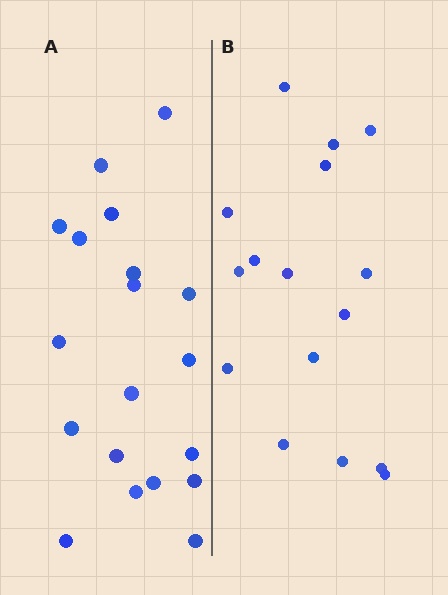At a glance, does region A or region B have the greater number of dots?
Region A (the left region) has more dots.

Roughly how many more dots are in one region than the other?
Region A has just a few more — roughly 2 or 3 more dots than region B.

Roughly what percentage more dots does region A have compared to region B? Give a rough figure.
About 20% more.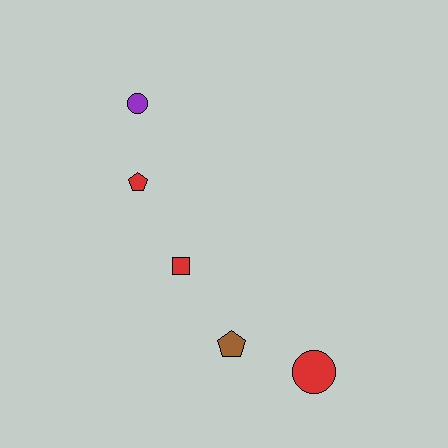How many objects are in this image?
There are 5 objects.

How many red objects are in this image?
There are 3 red objects.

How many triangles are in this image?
There are no triangles.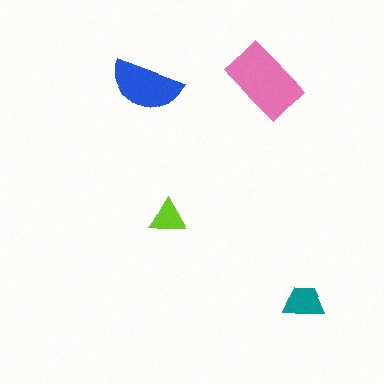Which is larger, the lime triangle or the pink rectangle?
The pink rectangle.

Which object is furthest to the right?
The teal trapezoid is rightmost.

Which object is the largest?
The pink rectangle.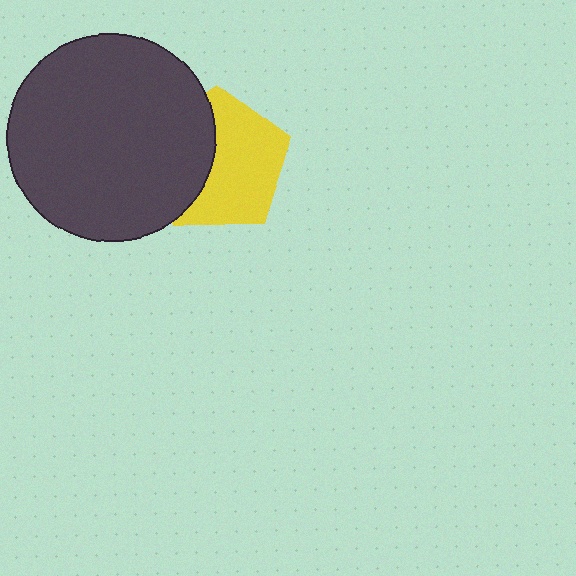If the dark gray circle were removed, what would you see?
You would see the complete yellow pentagon.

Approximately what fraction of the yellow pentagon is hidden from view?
Roughly 38% of the yellow pentagon is hidden behind the dark gray circle.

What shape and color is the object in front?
The object in front is a dark gray circle.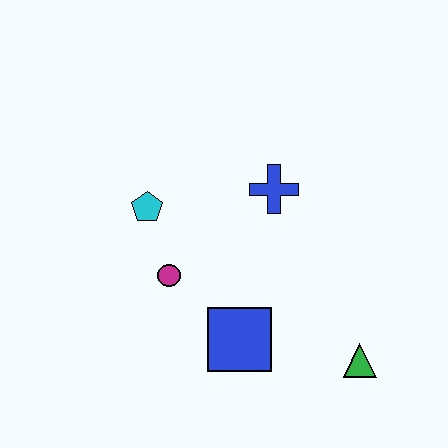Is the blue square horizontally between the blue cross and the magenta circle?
Yes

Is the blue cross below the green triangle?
No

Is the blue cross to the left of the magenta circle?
No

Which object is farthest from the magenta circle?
The green triangle is farthest from the magenta circle.